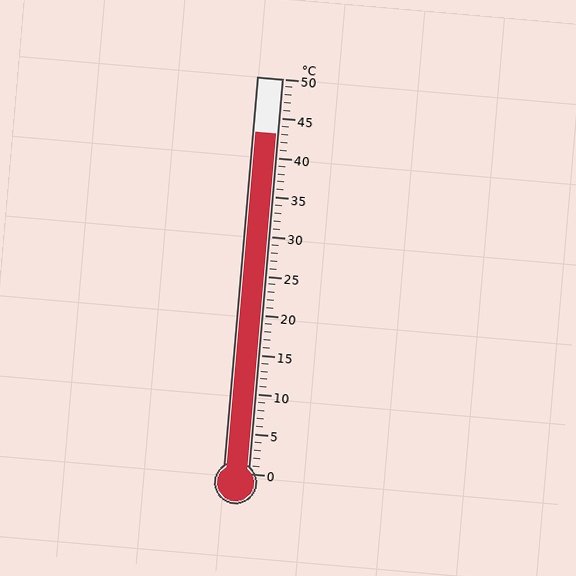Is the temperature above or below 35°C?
The temperature is above 35°C.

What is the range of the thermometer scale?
The thermometer scale ranges from 0°C to 50°C.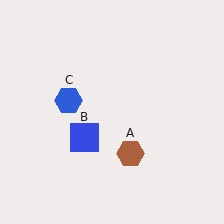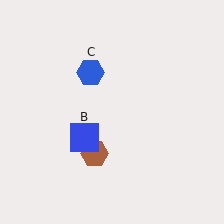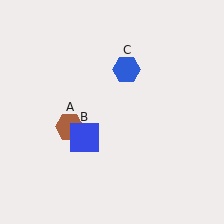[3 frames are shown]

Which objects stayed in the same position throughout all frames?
Blue square (object B) remained stationary.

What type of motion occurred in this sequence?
The brown hexagon (object A), blue hexagon (object C) rotated clockwise around the center of the scene.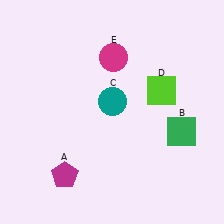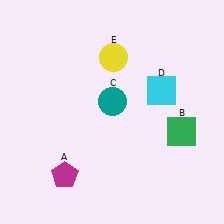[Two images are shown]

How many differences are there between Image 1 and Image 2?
There are 2 differences between the two images.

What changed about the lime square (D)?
In Image 1, D is lime. In Image 2, it changed to cyan.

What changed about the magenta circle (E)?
In Image 1, E is magenta. In Image 2, it changed to yellow.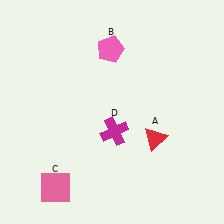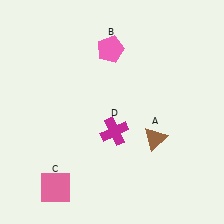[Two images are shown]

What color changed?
The triangle (A) changed from red in Image 1 to brown in Image 2.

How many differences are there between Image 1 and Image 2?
There is 1 difference between the two images.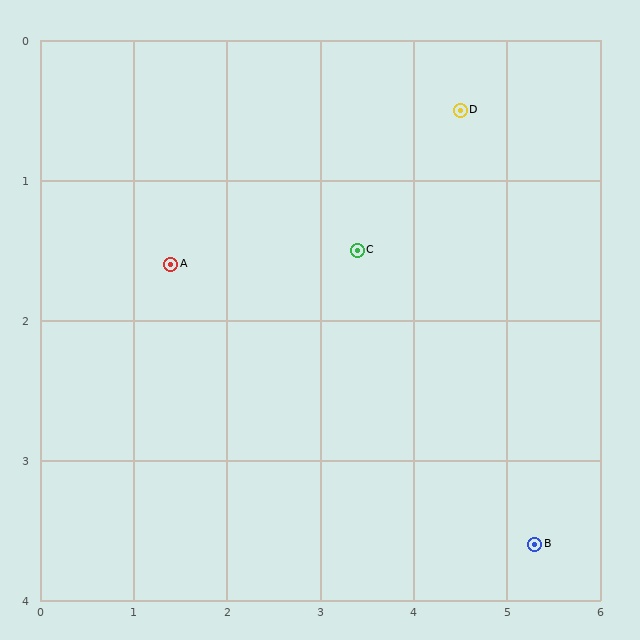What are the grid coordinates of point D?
Point D is at approximately (4.5, 0.5).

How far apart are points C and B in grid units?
Points C and B are about 2.8 grid units apart.